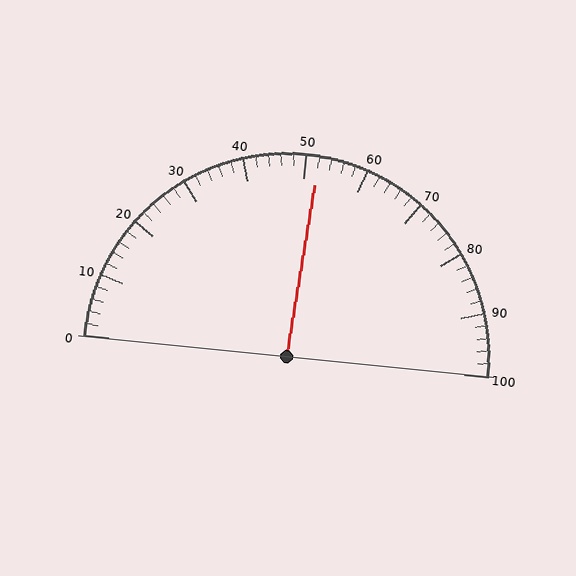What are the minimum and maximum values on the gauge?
The gauge ranges from 0 to 100.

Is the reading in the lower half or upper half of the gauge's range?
The reading is in the upper half of the range (0 to 100).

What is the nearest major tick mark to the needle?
The nearest major tick mark is 50.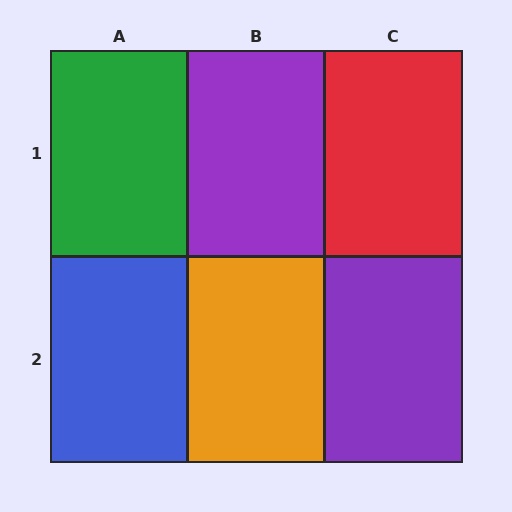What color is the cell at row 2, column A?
Blue.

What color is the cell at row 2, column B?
Orange.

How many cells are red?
1 cell is red.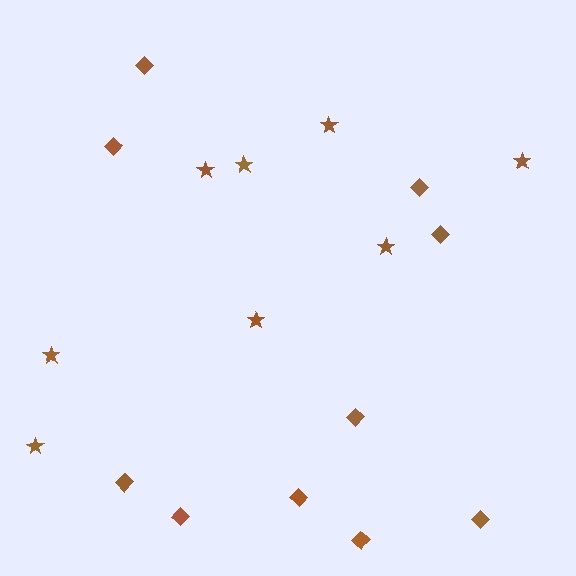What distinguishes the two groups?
There are 2 groups: one group of diamonds (10) and one group of stars (8).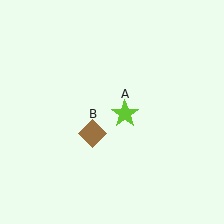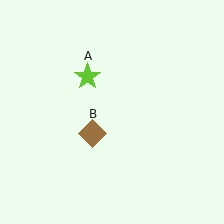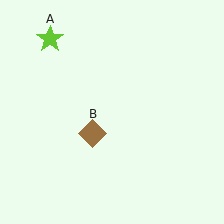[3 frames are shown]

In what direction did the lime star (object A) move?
The lime star (object A) moved up and to the left.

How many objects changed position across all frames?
1 object changed position: lime star (object A).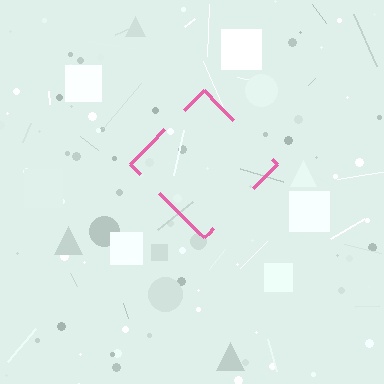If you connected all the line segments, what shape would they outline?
They would outline a diamond.